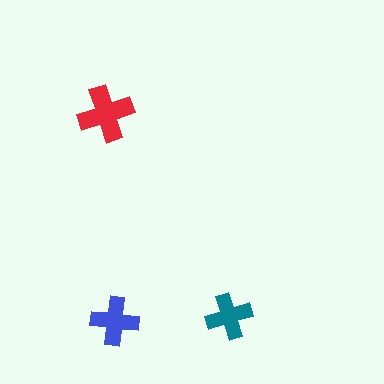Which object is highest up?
The red cross is topmost.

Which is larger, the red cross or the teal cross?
The red one.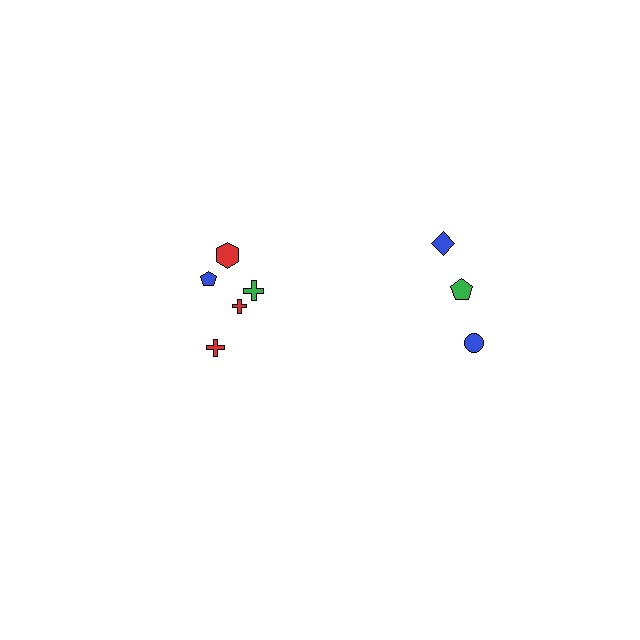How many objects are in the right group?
There are 3 objects.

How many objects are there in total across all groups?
There are 8 objects.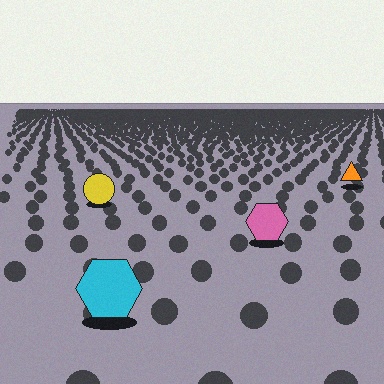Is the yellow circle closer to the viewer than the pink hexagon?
No. The pink hexagon is closer — you can tell from the texture gradient: the ground texture is coarser near it.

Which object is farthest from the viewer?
The orange triangle is farthest from the viewer. It appears smaller and the ground texture around it is denser.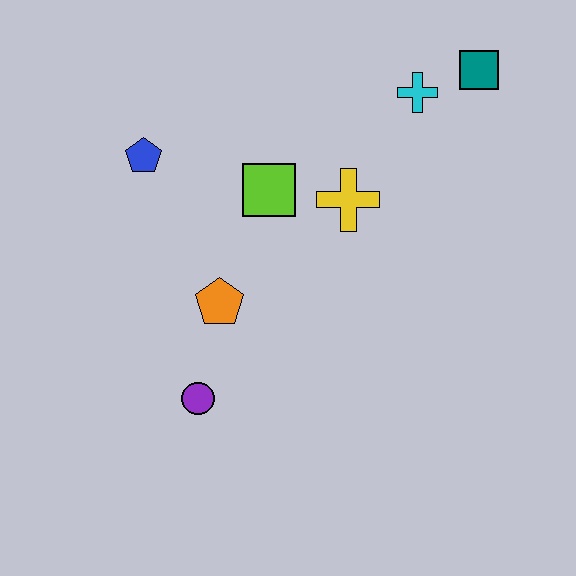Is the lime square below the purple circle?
No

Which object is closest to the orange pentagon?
The purple circle is closest to the orange pentagon.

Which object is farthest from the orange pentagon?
The teal square is farthest from the orange pentagon.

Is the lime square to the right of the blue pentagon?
Yes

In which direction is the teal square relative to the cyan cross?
The teal square is to the right of the cyan cross.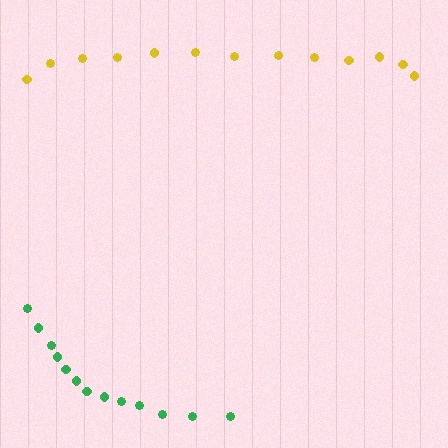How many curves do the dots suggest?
There are 2 distinct paths.